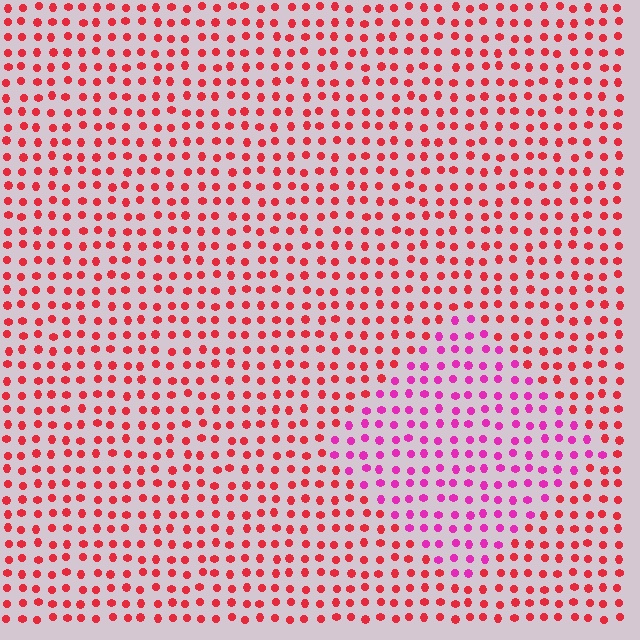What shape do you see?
I see a diamond.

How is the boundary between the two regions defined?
The boundary is defined purely by a slight shift in hue (about 40 degrees). Spacing, size, and orientation are identical on both sides.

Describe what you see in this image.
The image is filled with small red elements in a uniform arrangement. A diamond-shaped region is visible where the elements are tinted to a slightly different hue, forming a subtle color boundary.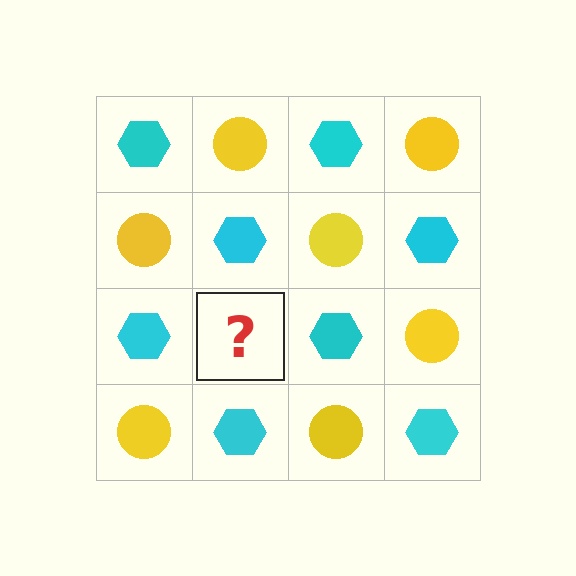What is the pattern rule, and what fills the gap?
The rule is that it alternates cyan hexagon and yellow circle in a checkerboard pattern. The gap should be filled with a yellow circle.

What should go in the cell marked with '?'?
The missing cell should contain a yellow circle.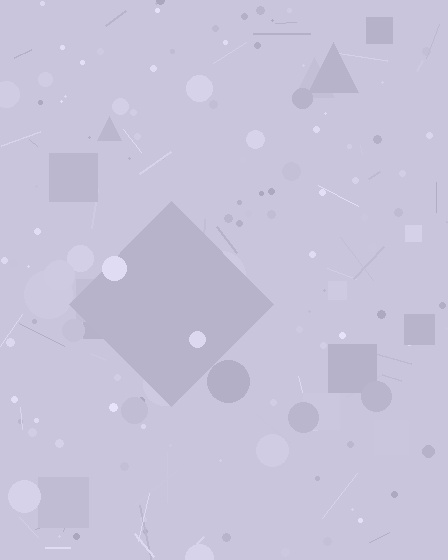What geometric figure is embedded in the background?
A diamond is embedded in the background.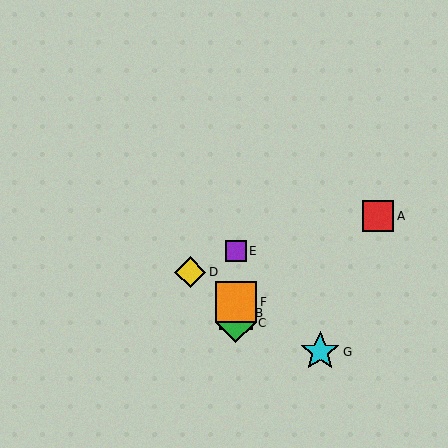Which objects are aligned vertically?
Objects B, C, E, F are aligned vertically.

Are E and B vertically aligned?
Yes, both are at x≈236.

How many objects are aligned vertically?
4 objects (B, C, E, F) are aligned vertically.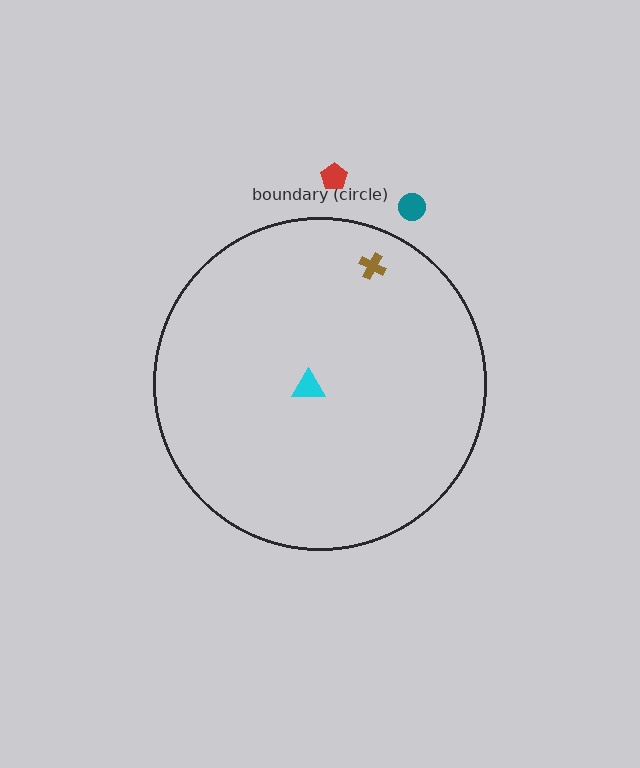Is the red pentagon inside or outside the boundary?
Outside.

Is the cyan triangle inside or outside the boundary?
Inside.